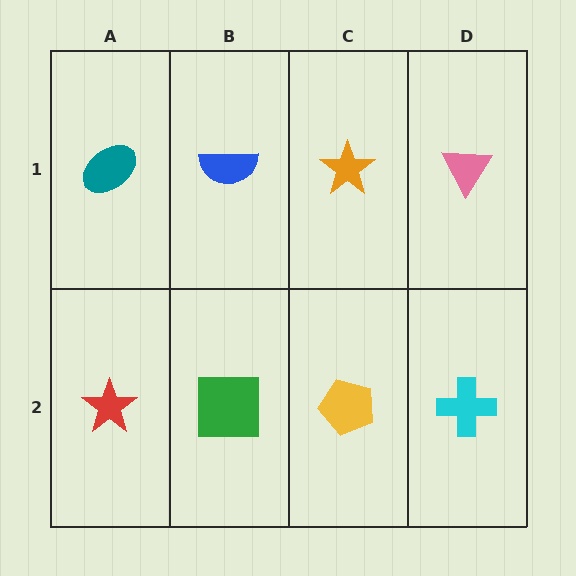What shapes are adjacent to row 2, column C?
An orange star (row 1, column C), a green square (row 2, column B), a cyan cross (row 2, column D).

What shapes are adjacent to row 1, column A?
A red star (row 2, column A), a blue semicircle (row 1, column B).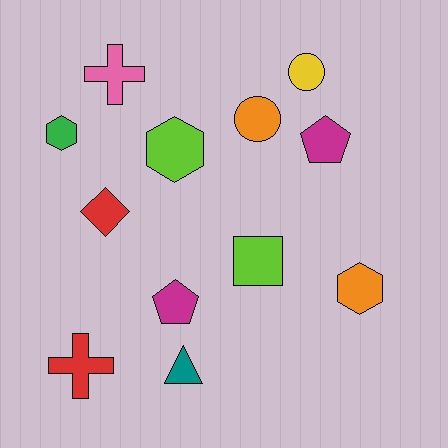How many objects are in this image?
There are 12 objects.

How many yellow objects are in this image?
There is 1 yellow object.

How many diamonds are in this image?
There is 1 diamond.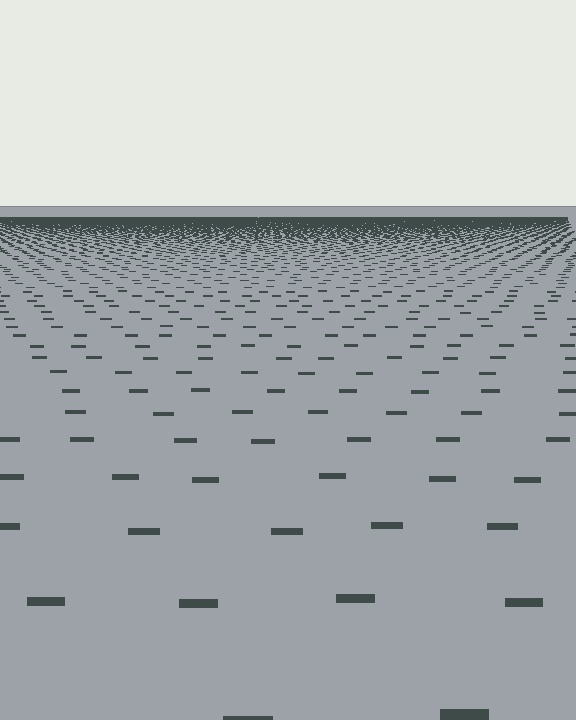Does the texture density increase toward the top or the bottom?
Density increases toward the top.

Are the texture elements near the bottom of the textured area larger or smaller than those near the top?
Larger. Near the bottom, elements are closer to the viewer and appear at a bigger on-screen size.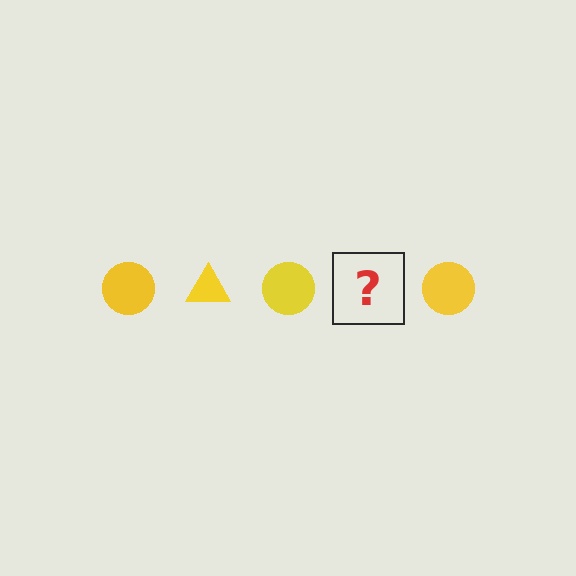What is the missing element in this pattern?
The missing element is a yellow triangle.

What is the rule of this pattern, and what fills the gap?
The rule is that the pattern cycles through circle, triangle shapes in yellow. The gap should be filled with a yellow triangle.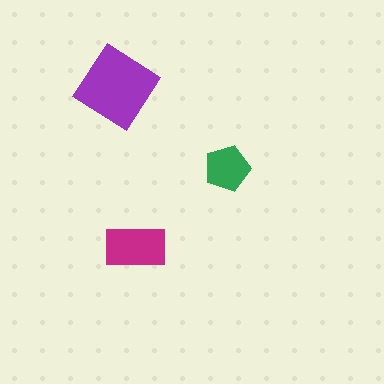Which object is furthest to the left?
The purple diamond is leftmost.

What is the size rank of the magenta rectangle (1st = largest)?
2nd.